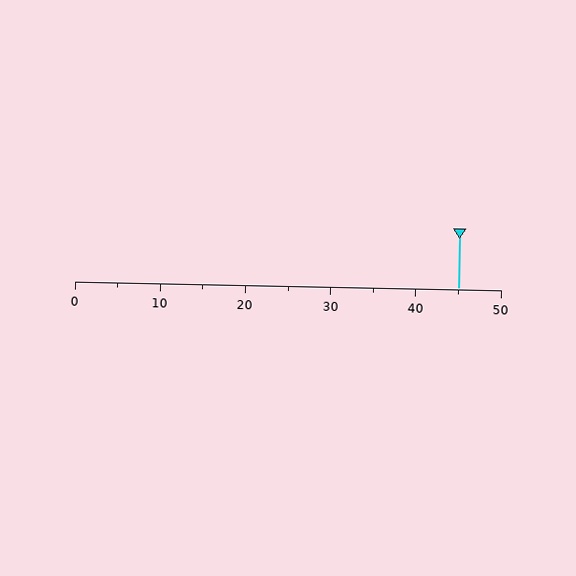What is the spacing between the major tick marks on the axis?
The major ticks are spaced 10 apart.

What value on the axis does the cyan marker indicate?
The marker indicates approximately 45.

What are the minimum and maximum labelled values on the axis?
The axis runs from 0 to 50.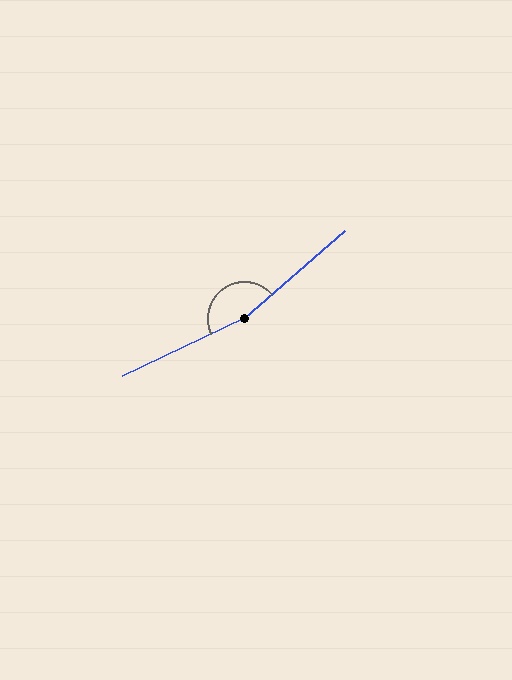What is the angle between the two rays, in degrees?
Approximately 164 degrees.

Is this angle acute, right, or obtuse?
It is obtuse.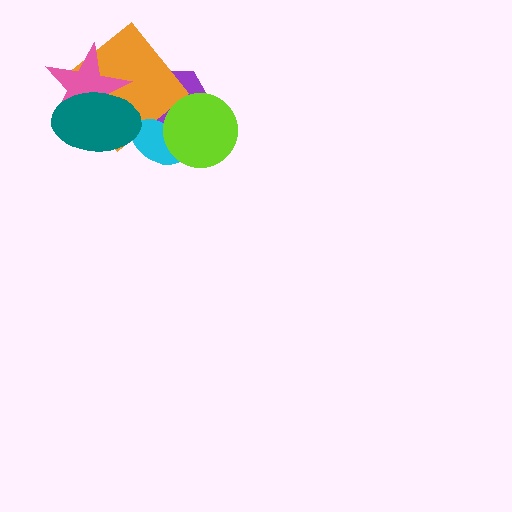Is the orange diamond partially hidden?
Yes, it is partially covered by another shape.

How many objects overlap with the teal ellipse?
4 objects overlap with the teal ellipse.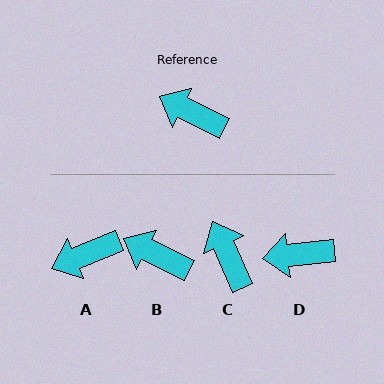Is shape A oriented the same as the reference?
No, it is off by about 49 degrees.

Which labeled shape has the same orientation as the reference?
B.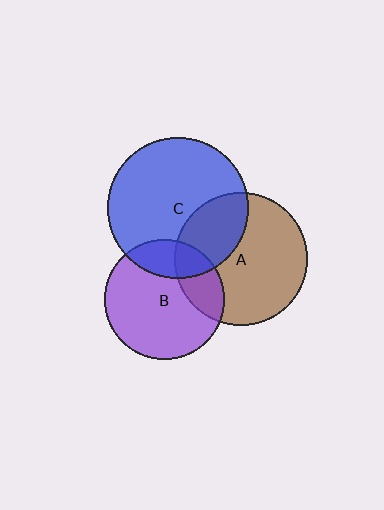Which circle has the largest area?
Circle C (blue).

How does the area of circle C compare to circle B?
Approximately 1.4 times.